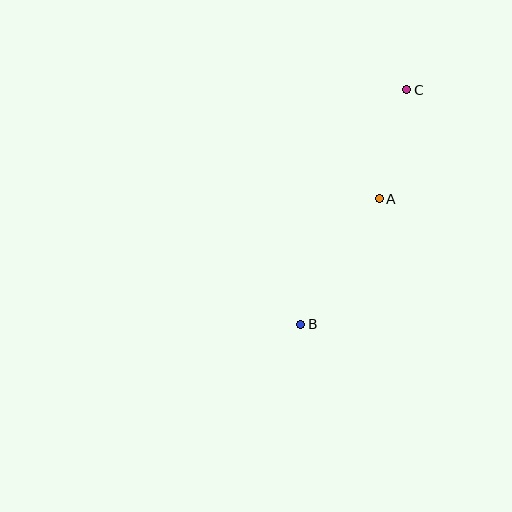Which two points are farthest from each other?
Points B and C are farthest from each other.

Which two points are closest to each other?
Points A and C are closest to each other.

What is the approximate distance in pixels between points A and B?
The distance between A and B is approximately 148 pixels.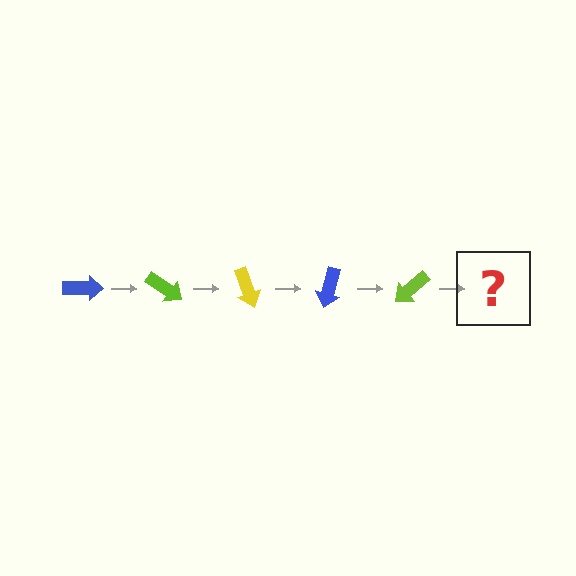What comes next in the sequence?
The next element should be a yellow arrow, rotated 175 degrees from the start.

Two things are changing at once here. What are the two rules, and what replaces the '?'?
The two rules are that it rotates 35 degrees each step and the color cycles through blue, lime, and yellow. The '?' should be a yellow arrow, rotated 175 degrees from the start.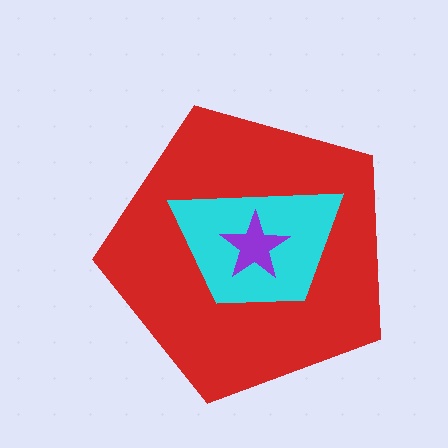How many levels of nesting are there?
3.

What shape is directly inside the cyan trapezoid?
The purple star.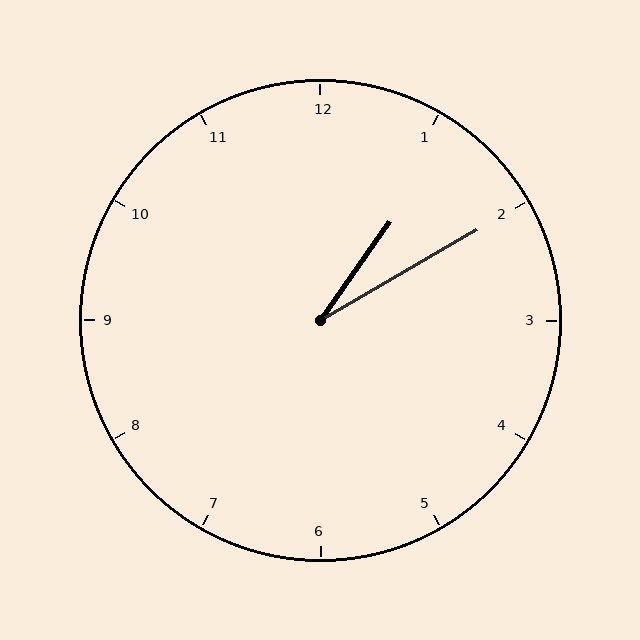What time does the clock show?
1:10.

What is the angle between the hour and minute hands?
Approximately 25 degrees.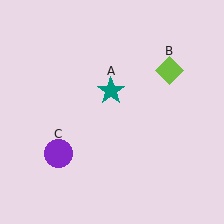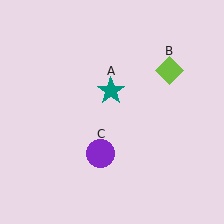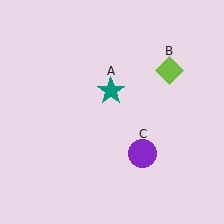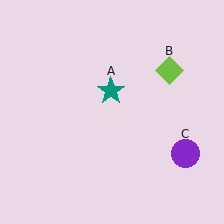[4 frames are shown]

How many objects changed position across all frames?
1 object changed position: purple circle (object C).